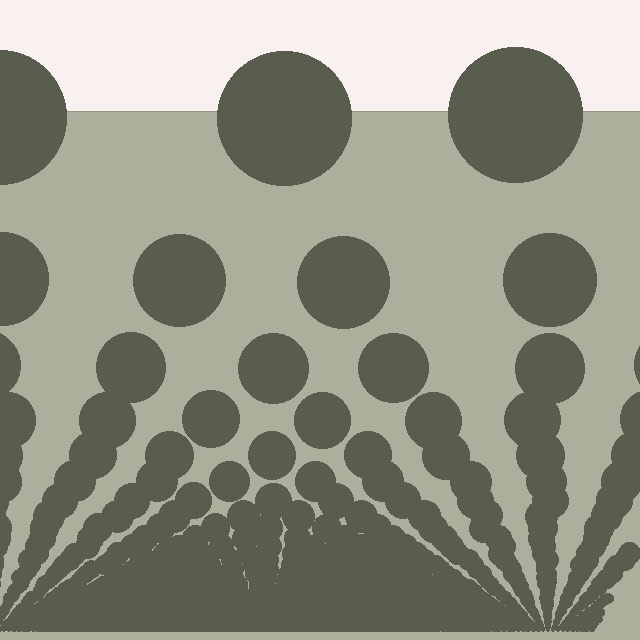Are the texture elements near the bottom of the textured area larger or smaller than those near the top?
Smaller. The gradient is inverted — elements near the bottom are smaller and denser.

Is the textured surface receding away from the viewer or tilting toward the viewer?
The surface appears to tilt toward the viewer. Texture elements get larger and sparser toward the top.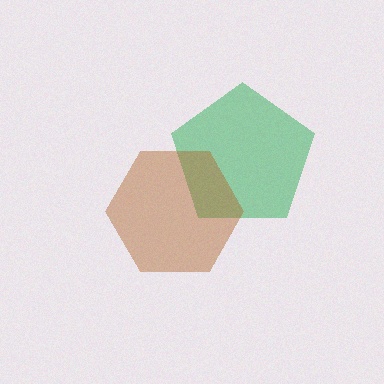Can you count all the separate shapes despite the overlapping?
Yes, there are 2 separate shapes.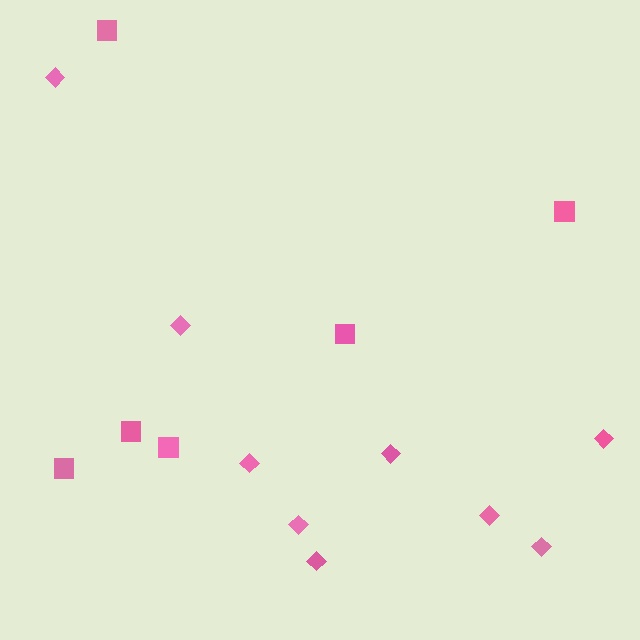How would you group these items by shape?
There are 2 groups: one group of diamonds (9) and one group of squares (6).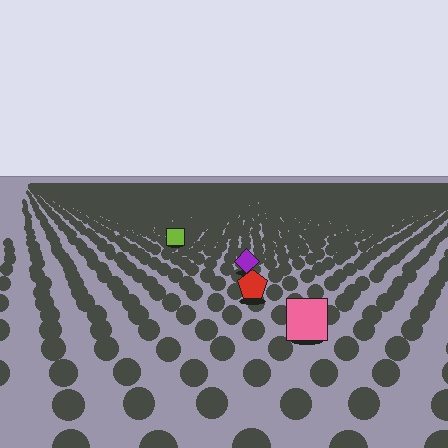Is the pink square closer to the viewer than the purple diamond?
Yes. The pink square is closer — you can tell from the texture gradient: the ground texture is coarser near it.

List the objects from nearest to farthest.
From nearest to farthest: the pink square, the red pentagon, the purple diamond, the lime square.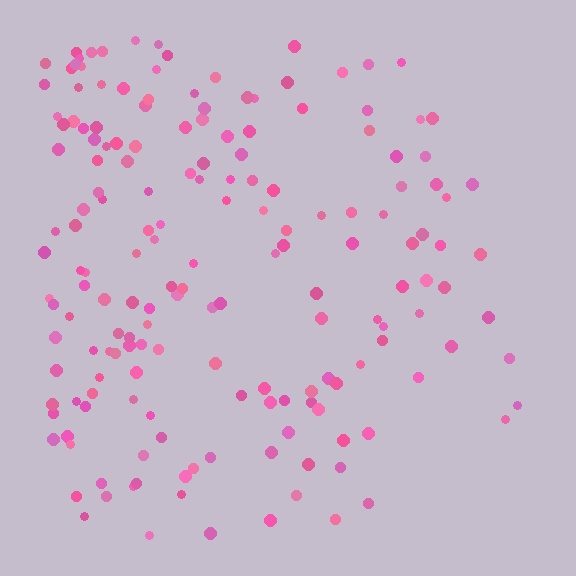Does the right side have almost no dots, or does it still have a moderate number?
Still a moderate number, just noticeably fewer than the left.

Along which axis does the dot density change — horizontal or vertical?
Horizontal.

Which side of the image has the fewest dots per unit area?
The right.